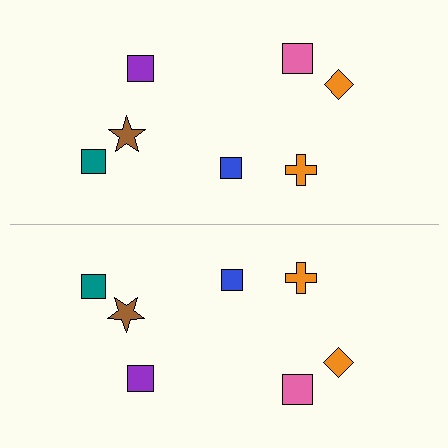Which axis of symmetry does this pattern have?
The pattern has a horizontal axis of symmetry running through the center of the image.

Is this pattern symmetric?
Yes, this pattern has bilateral (reflection) symmetry.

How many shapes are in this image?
There are 14 shapes in this image.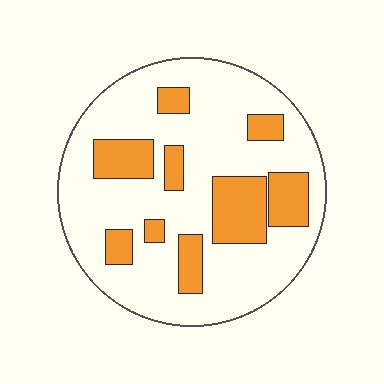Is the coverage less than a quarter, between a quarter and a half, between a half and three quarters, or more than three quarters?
Less than a quarter.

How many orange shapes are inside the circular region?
9.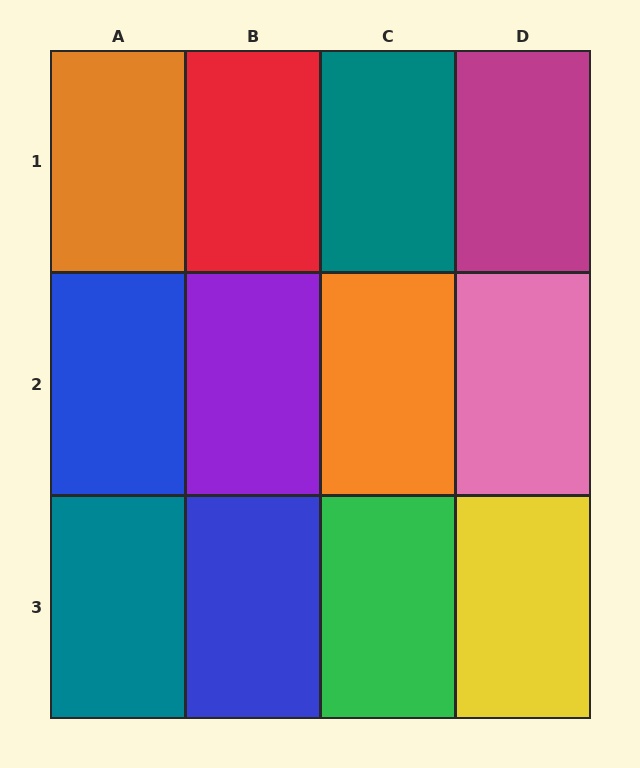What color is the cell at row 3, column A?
Teal.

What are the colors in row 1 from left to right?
Orange, red, teal, magenta.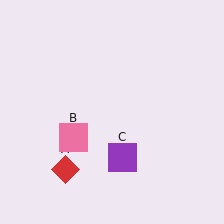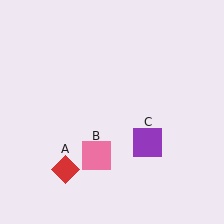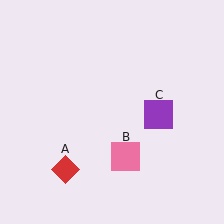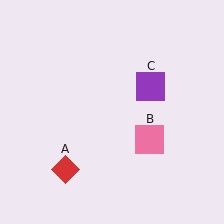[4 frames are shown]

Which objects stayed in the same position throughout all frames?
Red diamond (object A) remained stationary.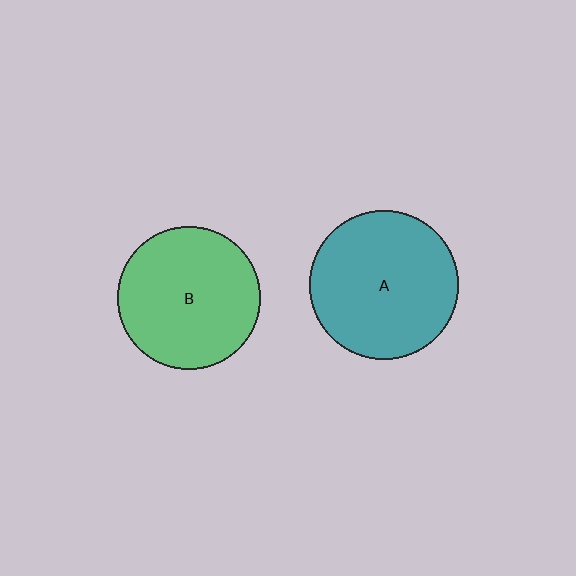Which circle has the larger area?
Circle A (teal).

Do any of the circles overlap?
No, none of the circles overlap.